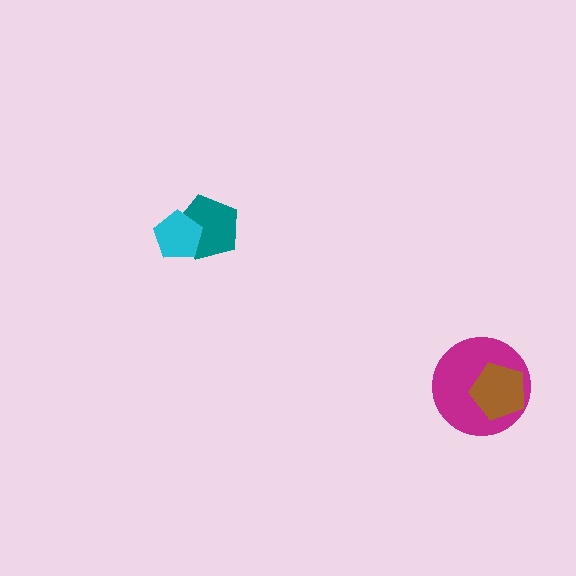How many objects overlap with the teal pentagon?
1 object overlaps with the teal pentagon.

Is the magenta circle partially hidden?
Yes, it is partially covered by another shape.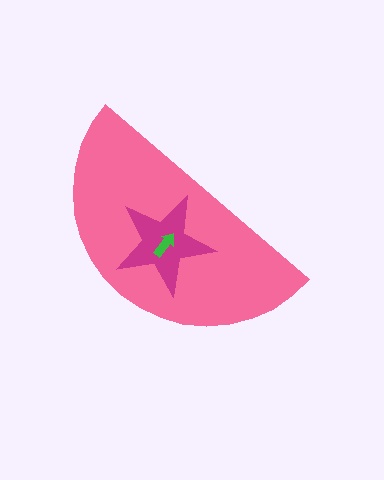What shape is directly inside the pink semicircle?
The magenta star.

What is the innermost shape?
The green arrow.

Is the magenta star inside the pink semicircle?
Yes.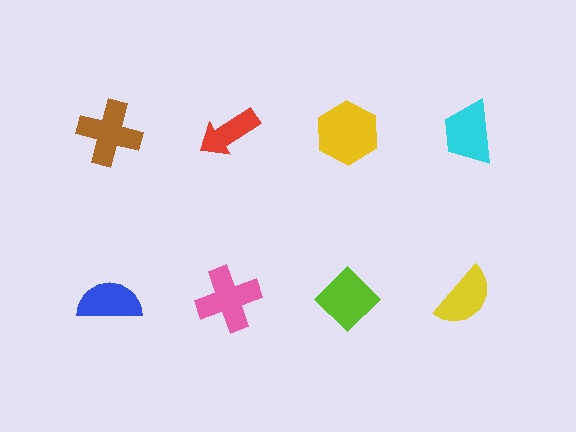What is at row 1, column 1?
A brown cross.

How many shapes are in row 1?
4 shapes.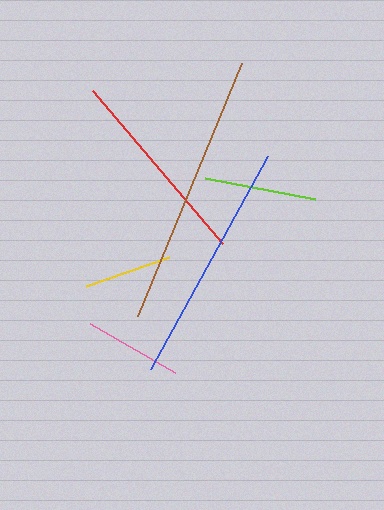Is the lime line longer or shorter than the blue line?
The blue line is longer than the lime line.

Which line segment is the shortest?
The yellow line is the shortest at approximately 88 pixels.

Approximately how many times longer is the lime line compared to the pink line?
The lime line is approximately 1.2 times the length of the pink line.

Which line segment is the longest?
The brown line is the longest at approximately 274 pixels.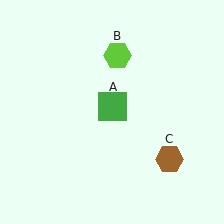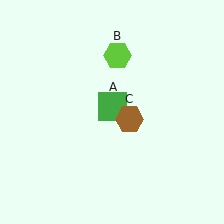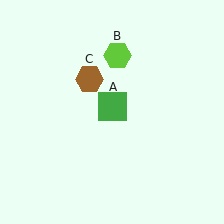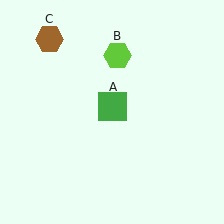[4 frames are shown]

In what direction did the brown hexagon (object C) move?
The brown hexagon (object C) moved up and to the left.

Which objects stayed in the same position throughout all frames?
Green square (object A) and lime hexagon (object B) remained stationary.